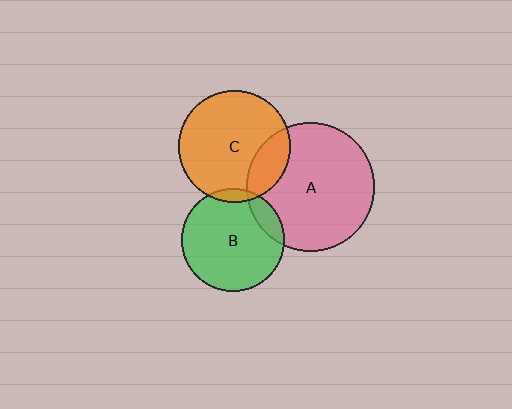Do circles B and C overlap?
Yes.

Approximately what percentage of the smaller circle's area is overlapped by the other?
Approximately 5%.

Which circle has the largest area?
Circle A (pink).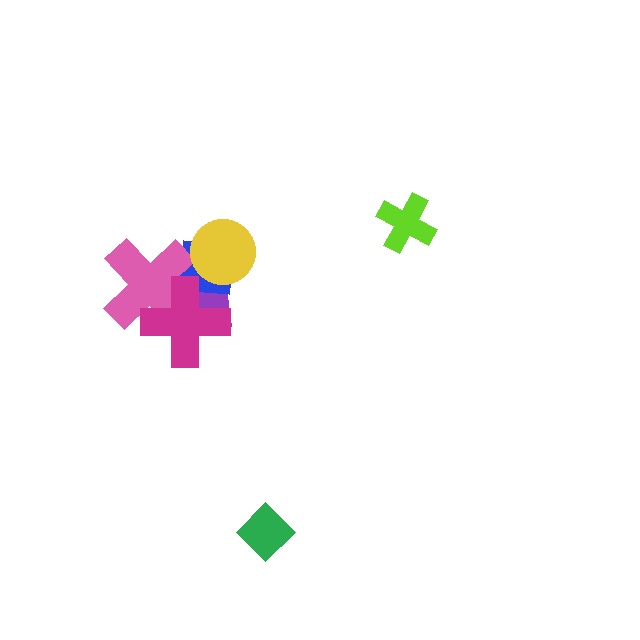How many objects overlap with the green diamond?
0 objects overlap with the green diamond.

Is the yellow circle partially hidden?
No, no other shape covers it.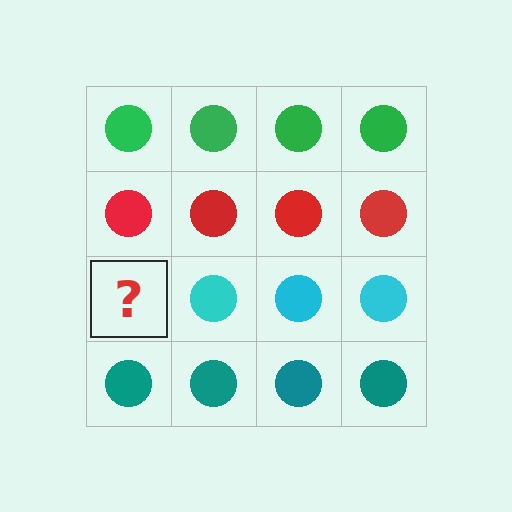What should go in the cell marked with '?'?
The missing cell should contain a cyan circle.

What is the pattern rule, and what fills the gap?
The rule is that each row has a consistent color. The gap should be filled with a cyan circle.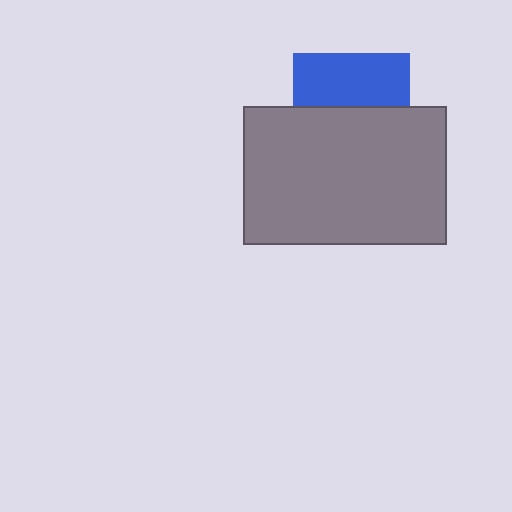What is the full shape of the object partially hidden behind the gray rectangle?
The partially hidden object is a blue square.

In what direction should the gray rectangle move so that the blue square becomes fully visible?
The gray rectangle should move down. That is the shortest direction to clear the overlap and leave the blue square fully visible.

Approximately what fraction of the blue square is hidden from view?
Roughly 55% of the blue square is hidden behind the gray rectangle.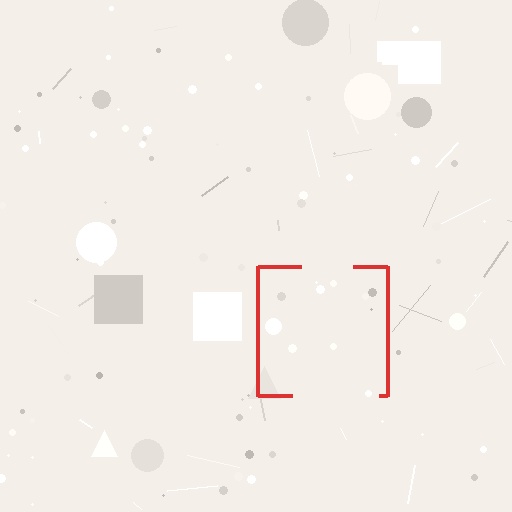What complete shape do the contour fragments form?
The contour fragments form a square.